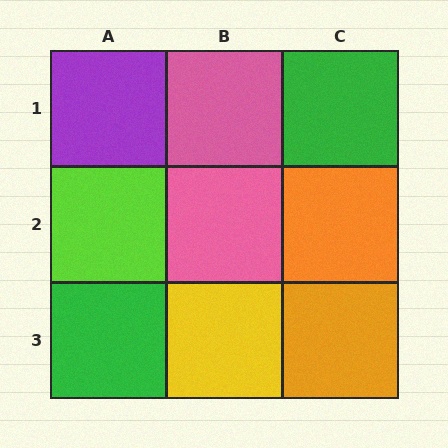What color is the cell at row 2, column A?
Lime.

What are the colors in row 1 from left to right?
Purple, pink, green.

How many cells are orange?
2 cells are orange.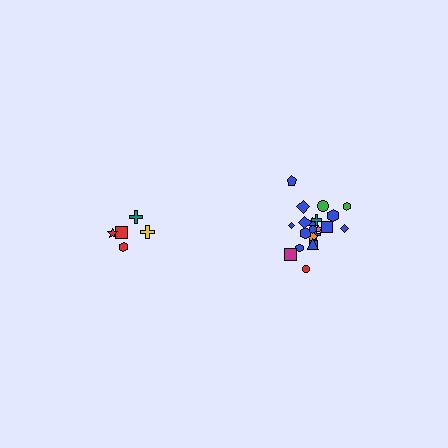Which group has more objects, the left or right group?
The right group.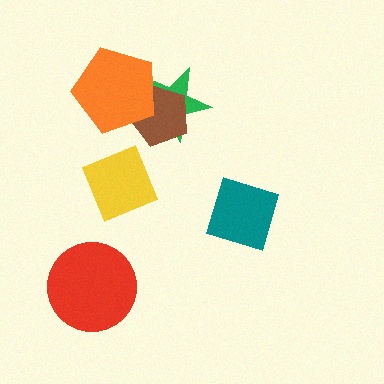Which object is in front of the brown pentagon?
The orange pentagon is in front of the brown pentagon.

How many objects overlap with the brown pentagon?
2 objects overlap with the brown pentagon.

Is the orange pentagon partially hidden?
No, no other shape covers it.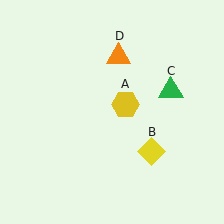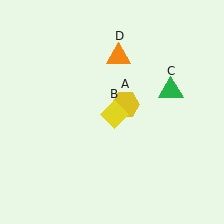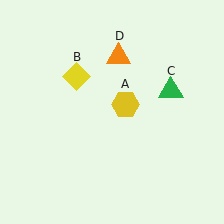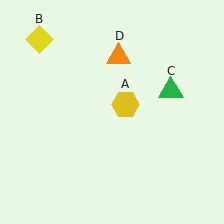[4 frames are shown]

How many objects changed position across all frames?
1 object changed position: yellow diamond (object B).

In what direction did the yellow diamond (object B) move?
The yellow diamond (object B) moved up and to the left.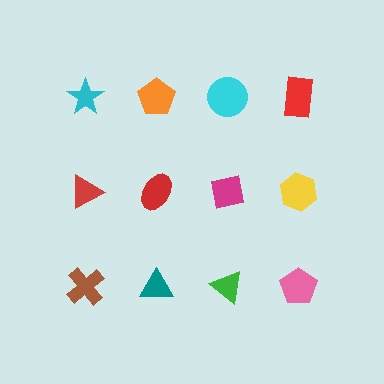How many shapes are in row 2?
4 shapes.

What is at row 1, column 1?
A cyan star.